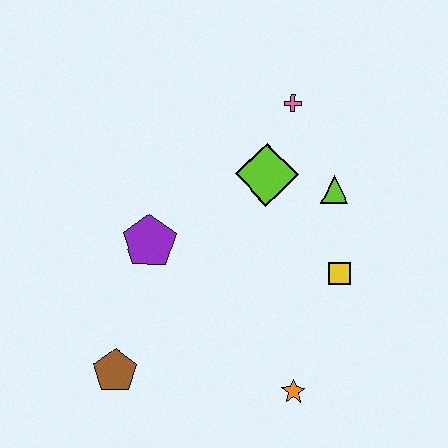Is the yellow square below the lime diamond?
Yes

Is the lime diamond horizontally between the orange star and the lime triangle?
No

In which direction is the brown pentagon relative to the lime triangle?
The brown pentagon is to the left of the lime triangle.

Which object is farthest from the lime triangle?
The brown pentagon is farthest from the lime triangle.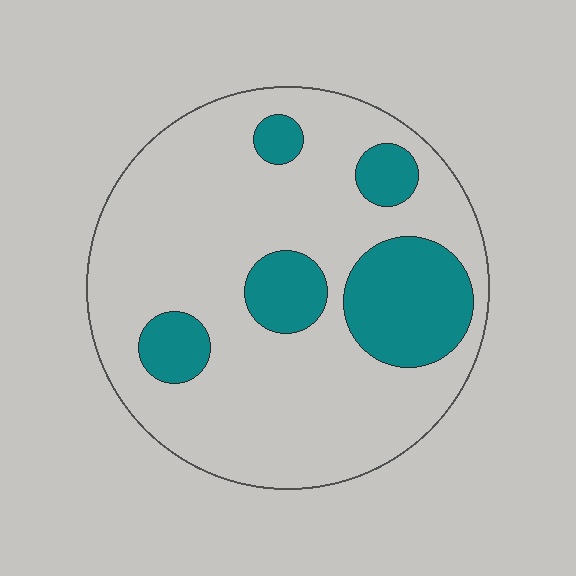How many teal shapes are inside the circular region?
5.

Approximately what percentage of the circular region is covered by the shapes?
Approximately 20%.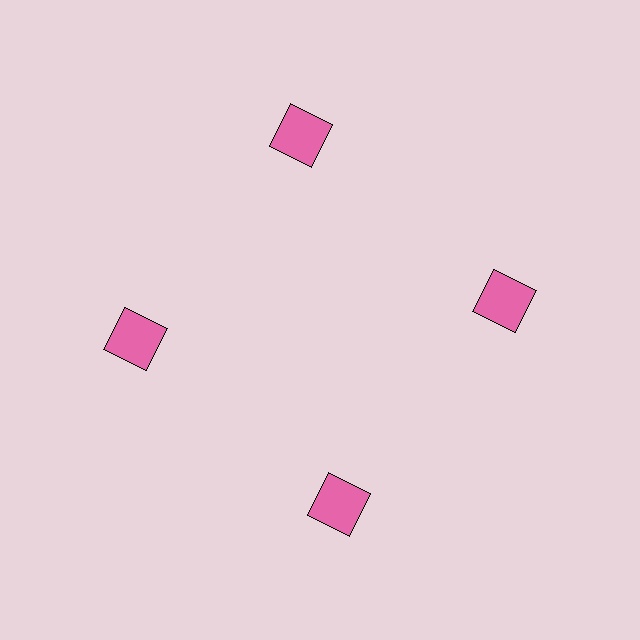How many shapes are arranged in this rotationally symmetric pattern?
There are 4 shapes, arranged in 4 groups of 1.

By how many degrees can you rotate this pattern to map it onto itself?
The pattern maps onto itself every 90 degrees of rotation.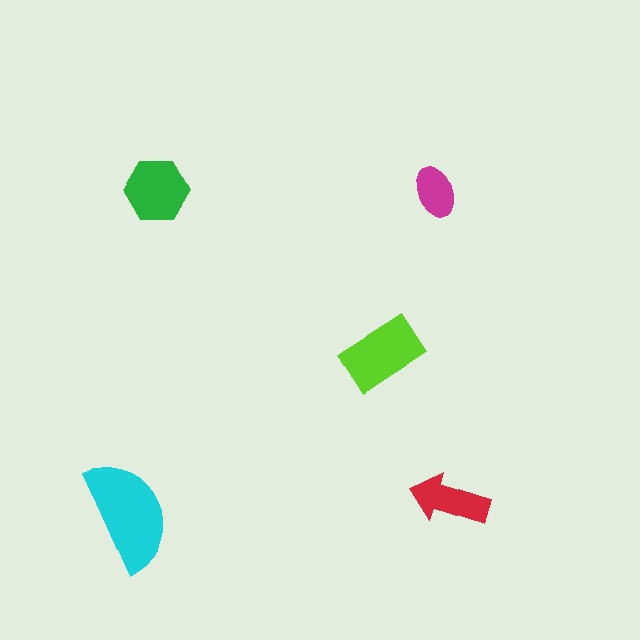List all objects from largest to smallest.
The cyan semicircle, the lime rectangle, the green hexagon, the red arrow, the magenta ellipse.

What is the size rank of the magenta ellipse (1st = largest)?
5th.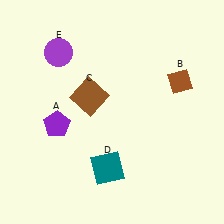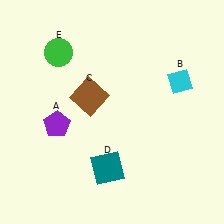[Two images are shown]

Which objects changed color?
B changed from brown to cyan. E changed from purple to green.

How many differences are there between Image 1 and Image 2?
There are 2 differences between the two images.